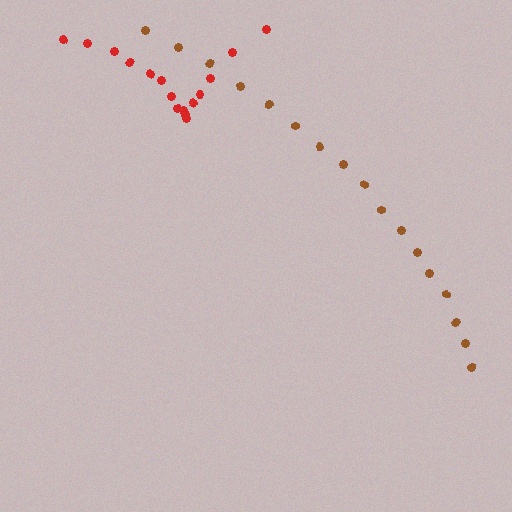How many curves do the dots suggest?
There are 2 distinct paths.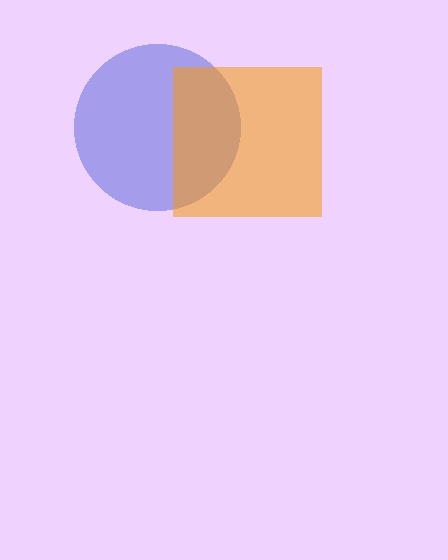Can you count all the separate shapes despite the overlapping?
Yes, there are 2 separate shapes.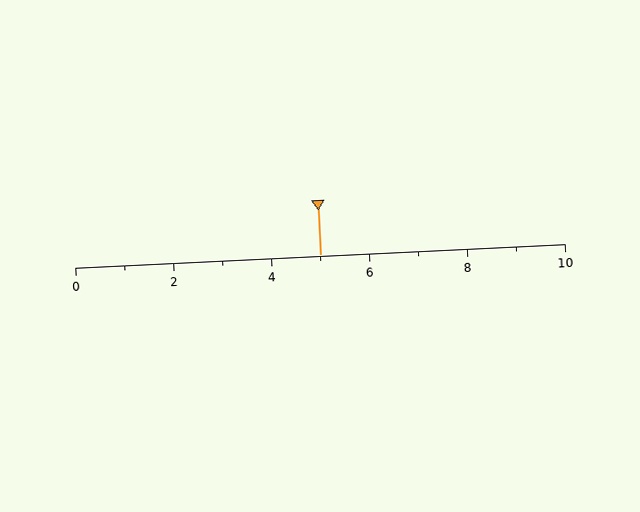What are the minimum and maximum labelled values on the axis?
The axis runs from 0 to 10.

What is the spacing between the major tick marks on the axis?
The major ticks are spaced 2 apart.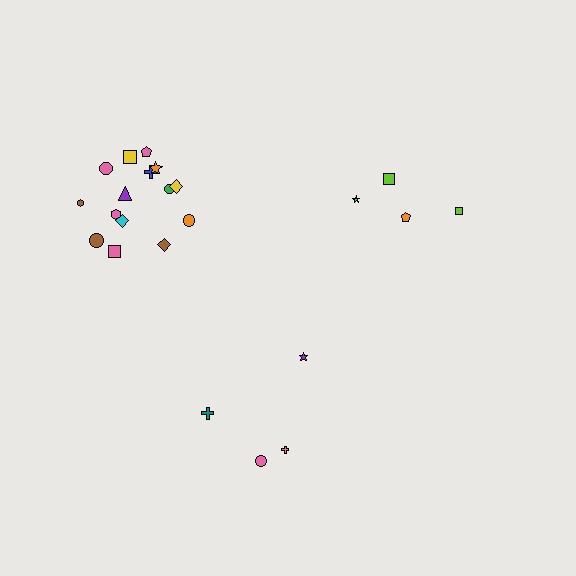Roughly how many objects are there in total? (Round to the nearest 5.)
Roughly 25 objects in total.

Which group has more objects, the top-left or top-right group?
The top-left group.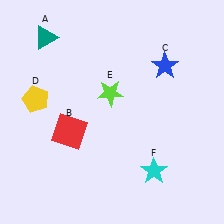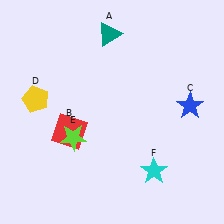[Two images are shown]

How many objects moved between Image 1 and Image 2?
3 objects moved between the two images.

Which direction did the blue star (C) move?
The blue star (C) moved down.